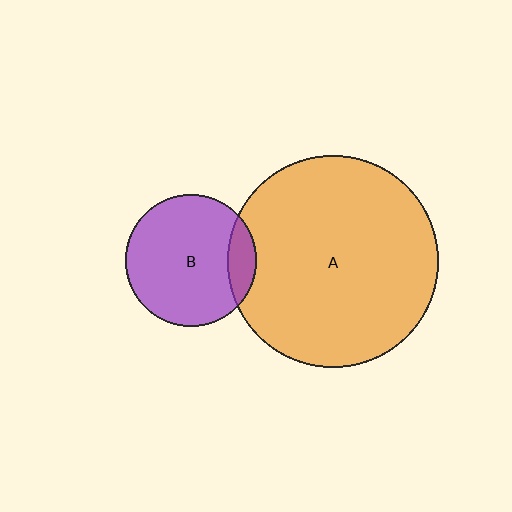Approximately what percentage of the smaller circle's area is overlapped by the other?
Approximately 15%.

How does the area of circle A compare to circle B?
Approximately 2.6 times.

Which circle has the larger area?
Circle A (orange).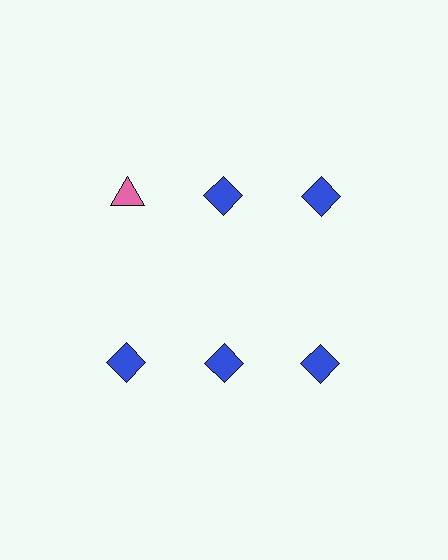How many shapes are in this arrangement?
There are 6 shapes arranged in a grid pattern.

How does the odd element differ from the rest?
It differs in both color (pink instead of blue) and shape (triangle instead of diamond).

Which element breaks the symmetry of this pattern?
The pink triangle in the top row, leftmost column breaks the symmetry. All other shapes are blue diamonds.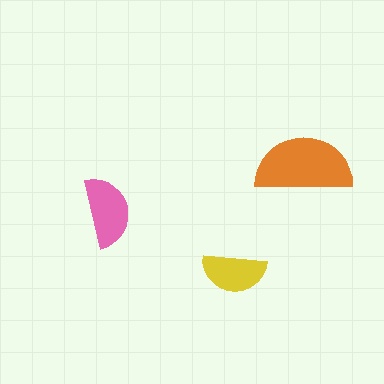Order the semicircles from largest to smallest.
the orange one, the pink one, the yellow one.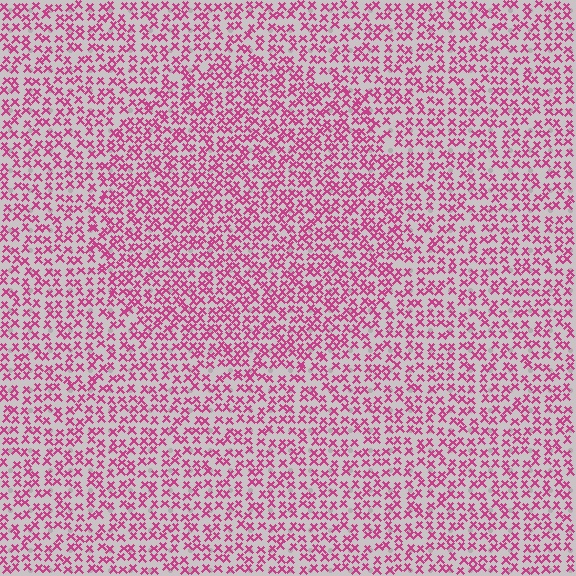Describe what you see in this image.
The image contains small magenta elements arranged at two different densities. A circle-shaped region is visible where the elements are more densely packed than the surrounding area.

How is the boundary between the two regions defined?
The boundary is defined by a change in element density (approximately 1.4x ratio). All elements are the same color, size, and shape.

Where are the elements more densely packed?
The elements are more densely packed inside the circle boundary.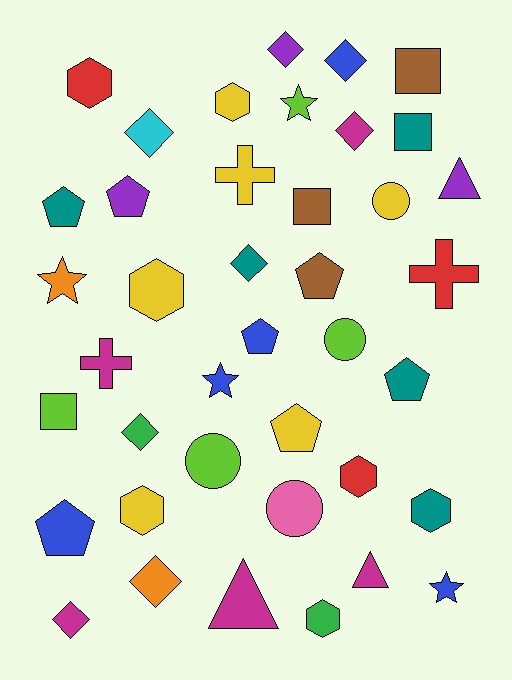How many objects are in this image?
There are 40 objects.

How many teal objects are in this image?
There are 5 teal objects.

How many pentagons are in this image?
There are 7 pentagons.